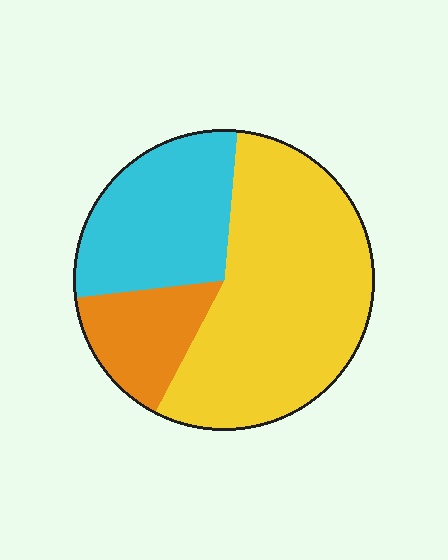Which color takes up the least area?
Orange, at roughly 15%.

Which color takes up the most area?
Yellow, at roughly 55%.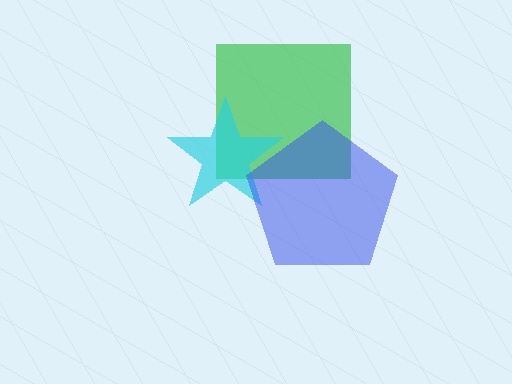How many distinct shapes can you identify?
There are 3 distinct shapes: a green square, a cyan star, a blue pentagon.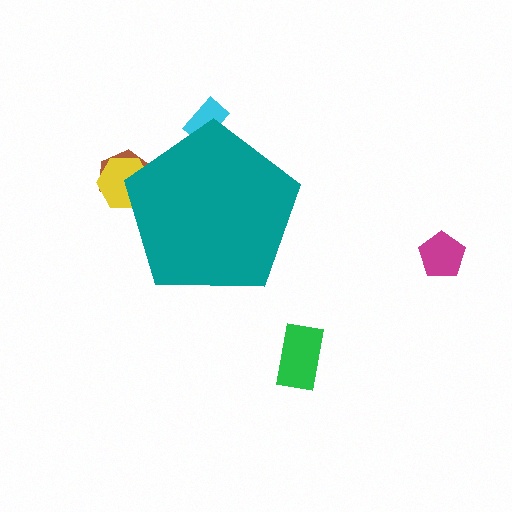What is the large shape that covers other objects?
A teal pentagon.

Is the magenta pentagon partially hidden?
No, the magenta pentagon is fully visible.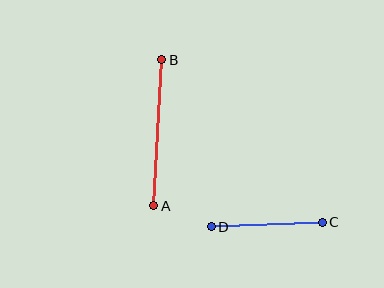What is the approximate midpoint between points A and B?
The midpoint is at approximately (158, 133) pixels.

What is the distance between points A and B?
The distance is approximately 146 pixels.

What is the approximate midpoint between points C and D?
The midpoint is at approximately (267, 224) pixels.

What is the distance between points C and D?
The distance is approximately 111 pixels.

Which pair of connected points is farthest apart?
Points A and B are farthest apart.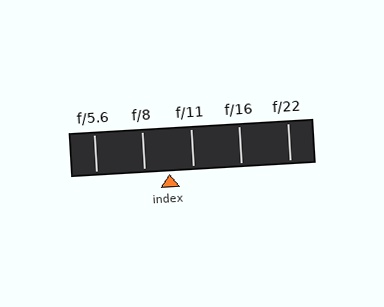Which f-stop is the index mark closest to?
The index mark is closest to f/11.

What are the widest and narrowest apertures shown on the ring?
The widest aperture shown is f/5.6 and the narrowest is f/22.